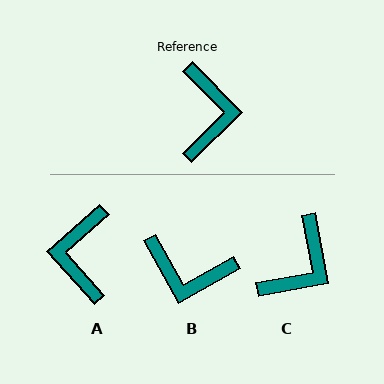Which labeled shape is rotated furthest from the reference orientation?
A, about 177 degrees away.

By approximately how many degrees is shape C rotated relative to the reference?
Approximately 34 degrees clockwise.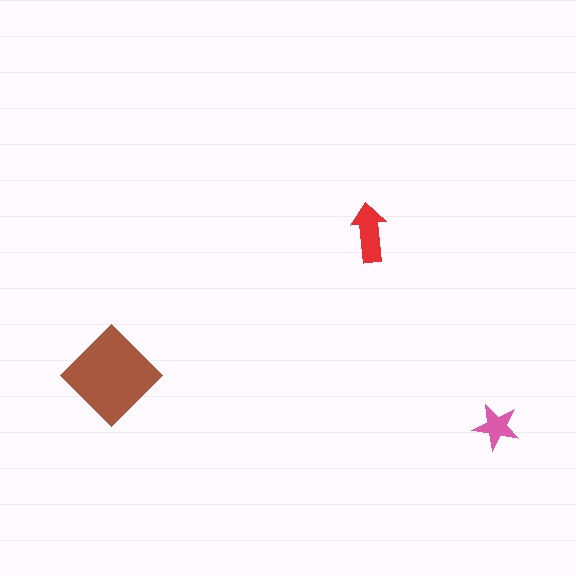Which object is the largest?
The brown diamond.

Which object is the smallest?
The pink star.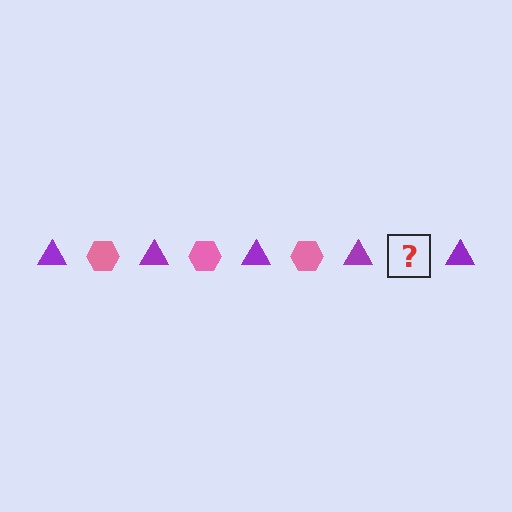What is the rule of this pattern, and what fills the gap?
The rule is that the pattern alternates between purple triangle and pink hexagon. The gap should be filled with a pink hexagon.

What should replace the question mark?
The question mark should be replaced with a pink hexagon.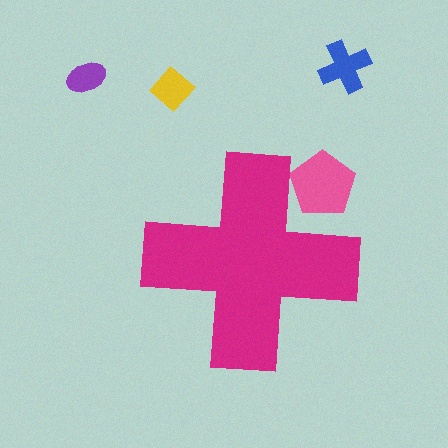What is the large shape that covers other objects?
A magenta cross.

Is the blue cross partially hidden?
No, the blue cross is fully visible.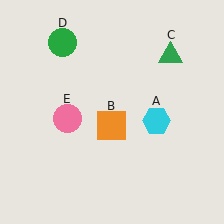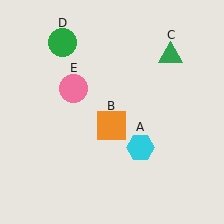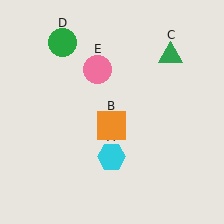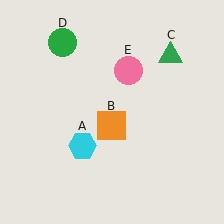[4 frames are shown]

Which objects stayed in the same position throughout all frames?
Orange square (object B) and green triangle (object C) and green circle (object D) remained stationary.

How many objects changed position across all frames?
2 objects changed position: cyan hexagon (object A), pink circle (object E).